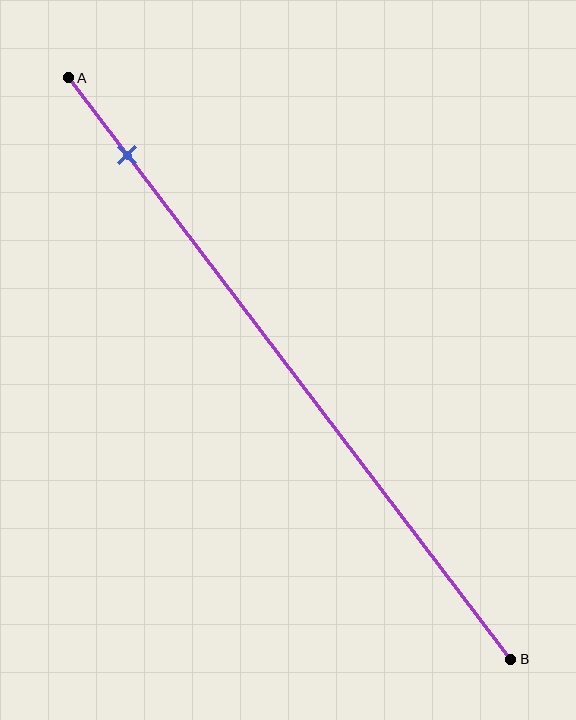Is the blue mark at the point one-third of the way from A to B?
No, the mark is at about 15% from A, not at the 33% one-third point.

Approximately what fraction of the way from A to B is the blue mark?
The blue mark is approximately 15% of the way from A to B.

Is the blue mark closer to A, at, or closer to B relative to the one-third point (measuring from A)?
The blue mark is closer to point A than the one-third point of segment AB.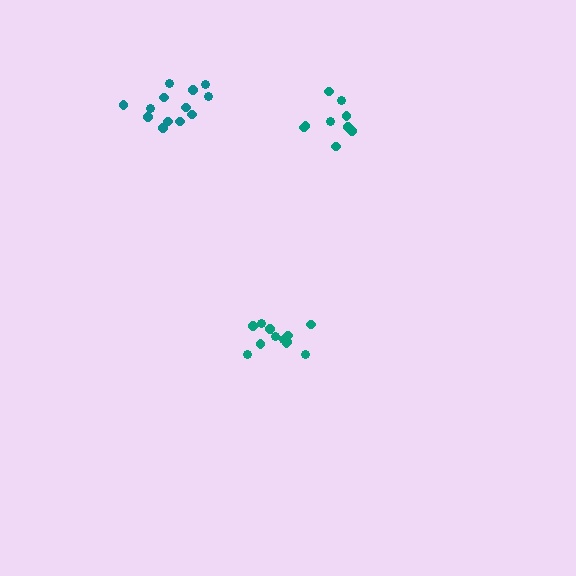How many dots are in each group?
Group 1: 9 dots, Group 2: 12 dots, Group 3: 13 dots (34 total).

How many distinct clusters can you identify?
There are 3 distinct clusters.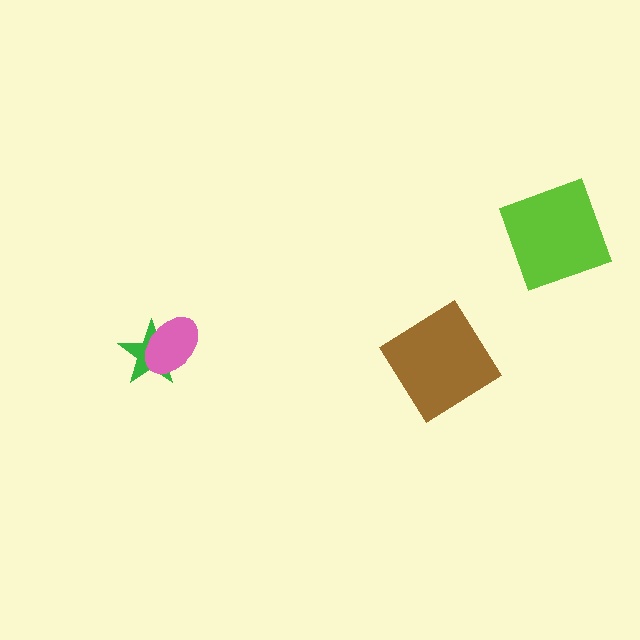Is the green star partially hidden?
Yes, it is partially covered by another shape.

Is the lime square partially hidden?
No, no other shape covers it.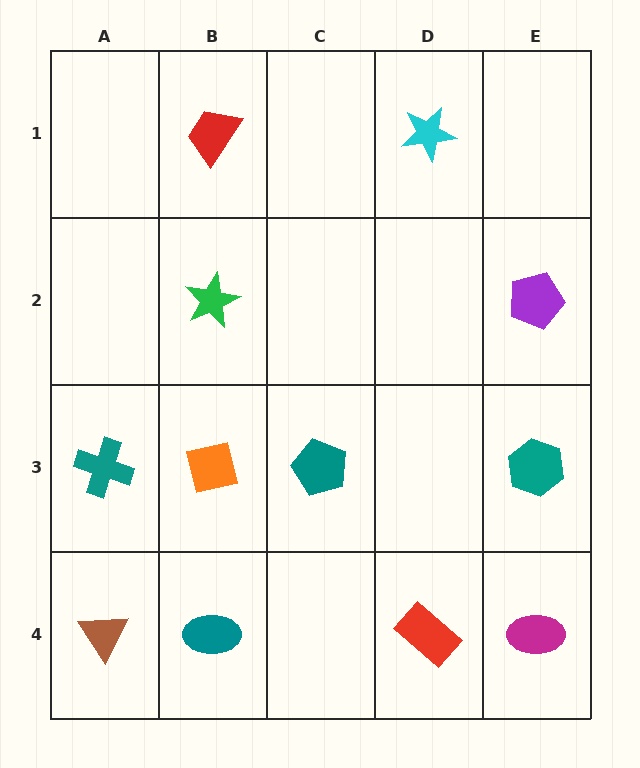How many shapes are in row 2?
2 shapes.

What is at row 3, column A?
A teal cross.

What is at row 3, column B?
An orange square.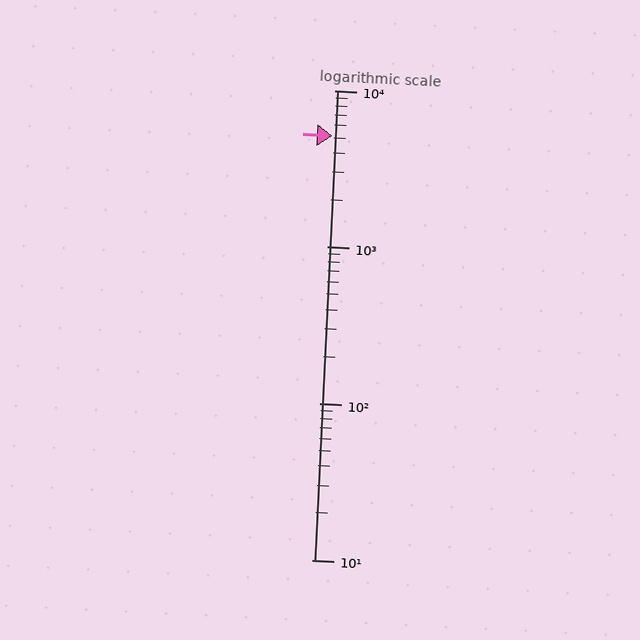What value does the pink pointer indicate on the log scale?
The pointer indicates approximately 5100.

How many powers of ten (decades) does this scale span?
The scale spans 3 decades, from 10 to 10000.